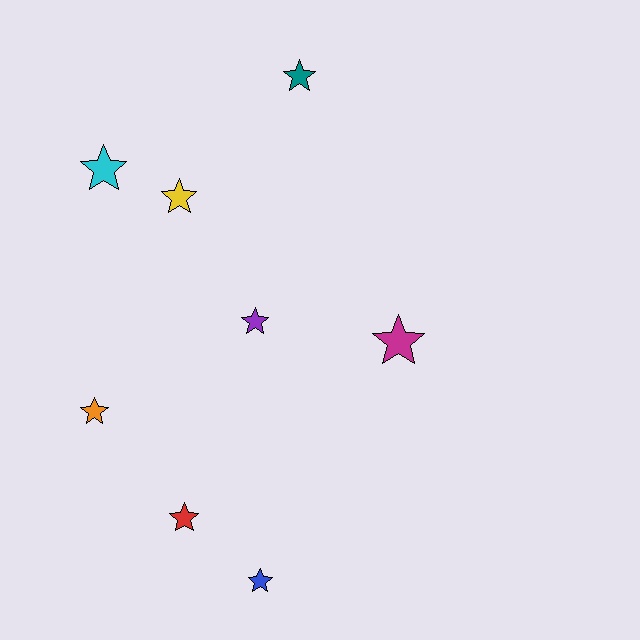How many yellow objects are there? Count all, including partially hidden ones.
There is 1 yellow object.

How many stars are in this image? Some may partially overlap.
There are 8 stars.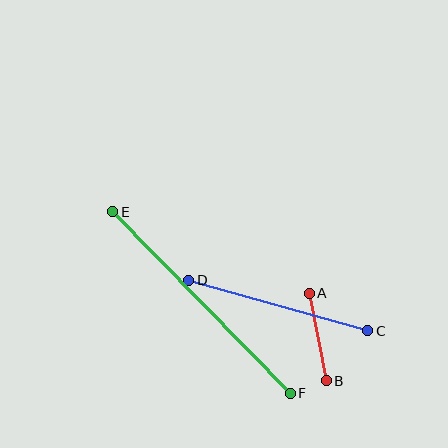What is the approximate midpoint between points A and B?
The midpoint is at approximately (318, 337) pixels.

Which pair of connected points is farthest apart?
Points E and F are farthest apart.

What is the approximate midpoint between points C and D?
The midpoint is at approximately (278, 305) pixels.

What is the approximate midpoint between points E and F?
The midpoint is at approximately (202, 302) pixels.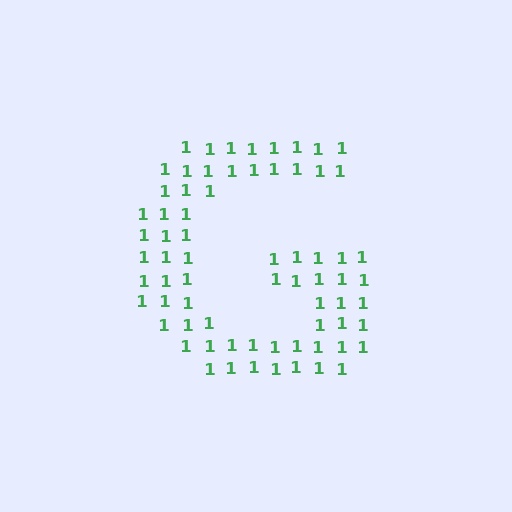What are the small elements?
The small elements are digit 1's.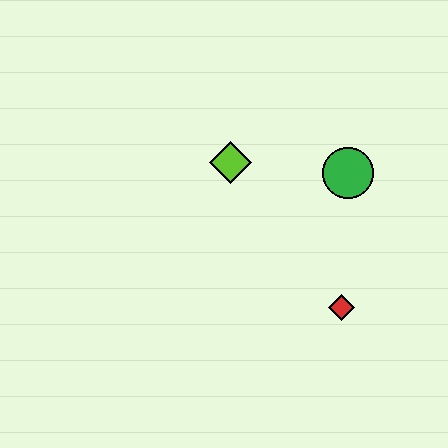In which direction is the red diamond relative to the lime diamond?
The red diamond is below the lime diamond.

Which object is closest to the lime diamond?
The green circle is closest to the lime diamond.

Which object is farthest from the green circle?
The red diamond is farthest from the green circle.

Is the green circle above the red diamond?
Yes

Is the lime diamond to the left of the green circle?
Yes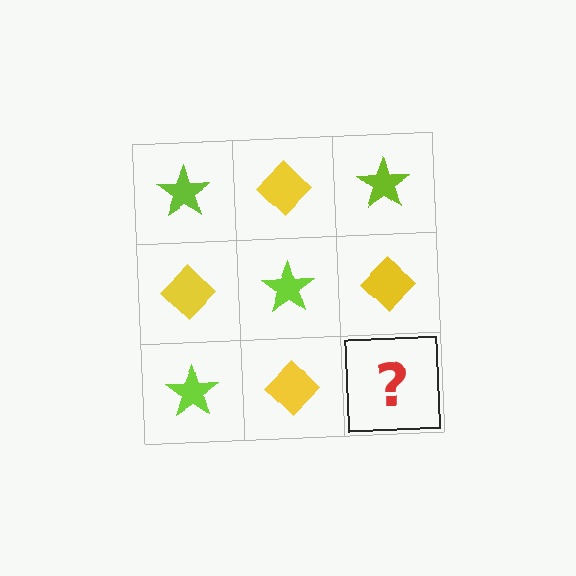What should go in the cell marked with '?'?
The missing cell should contain a lime star.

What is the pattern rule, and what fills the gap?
The rule is that it alternates lime star and yellow diamond in a checkerboard pattern. The gap should be filled with a lime star.